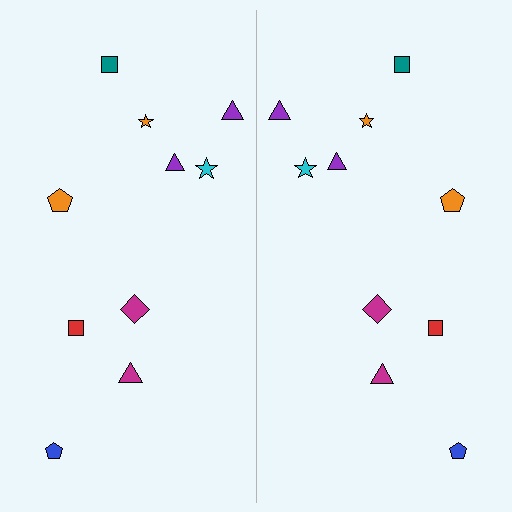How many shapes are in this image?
There are 20 shapes in this image.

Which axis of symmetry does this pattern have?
The pattern has a vertical axis of symmetry running through the center of the image.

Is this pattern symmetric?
Yes, this pattern has bilateral (reflection) symmetry.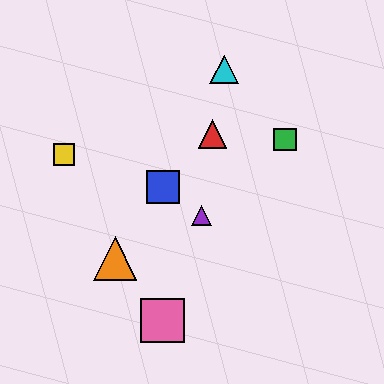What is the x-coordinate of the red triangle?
The red triangle is at x≈213.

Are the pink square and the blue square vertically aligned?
Yes, both are at x≈163.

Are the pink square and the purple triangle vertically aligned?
No, the pink square is at x≈163 and the purple triangle is at x≈202.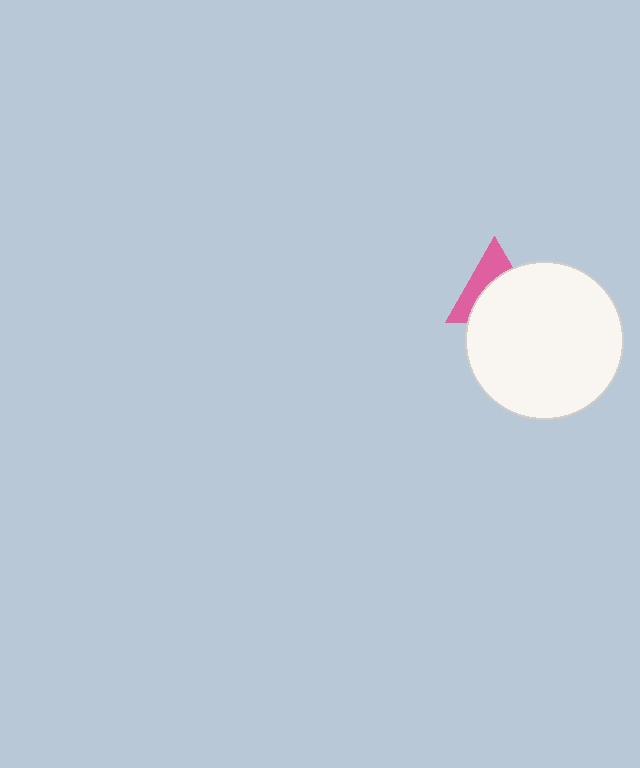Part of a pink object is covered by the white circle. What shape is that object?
It is a triangle.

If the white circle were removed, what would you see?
You would see the complete pink triangle.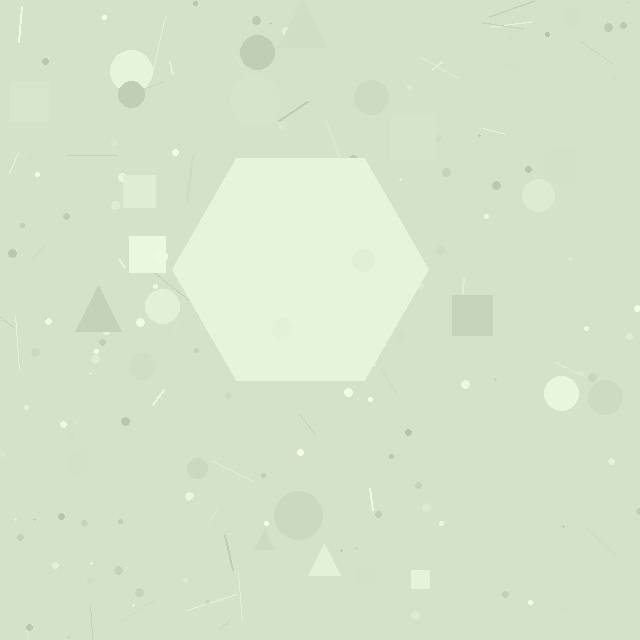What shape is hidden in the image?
A hexagon is hidden in the image.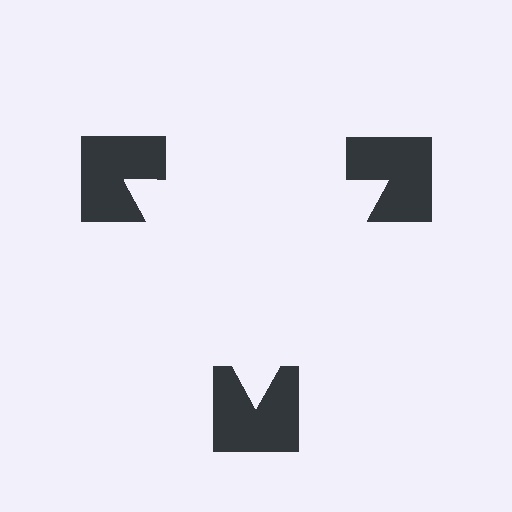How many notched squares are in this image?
There are 3 — one at each vertex of the illusory triangle.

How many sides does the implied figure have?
3 sides.